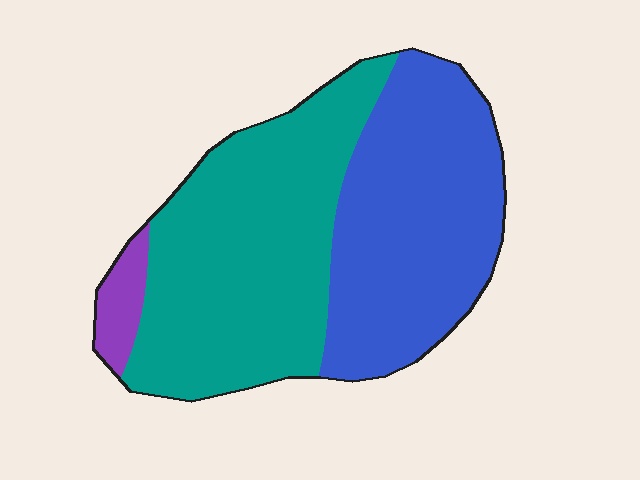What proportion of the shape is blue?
Blue takes up between a quarter and a half of the shape.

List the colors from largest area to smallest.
From largest to smallest: teal, blue, purple.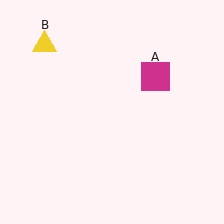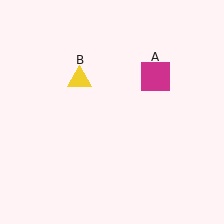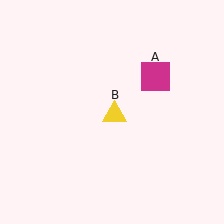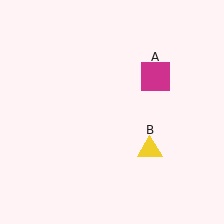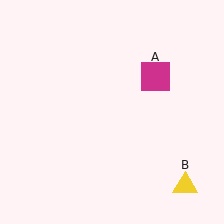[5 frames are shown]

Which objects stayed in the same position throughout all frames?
Magenta square (object A) remained stationary.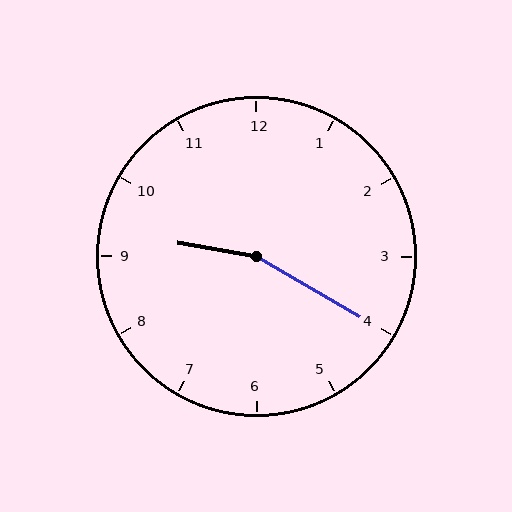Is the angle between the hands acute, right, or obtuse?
It is obtuse.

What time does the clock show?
9:20.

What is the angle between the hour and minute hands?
Approximately 160 degrees.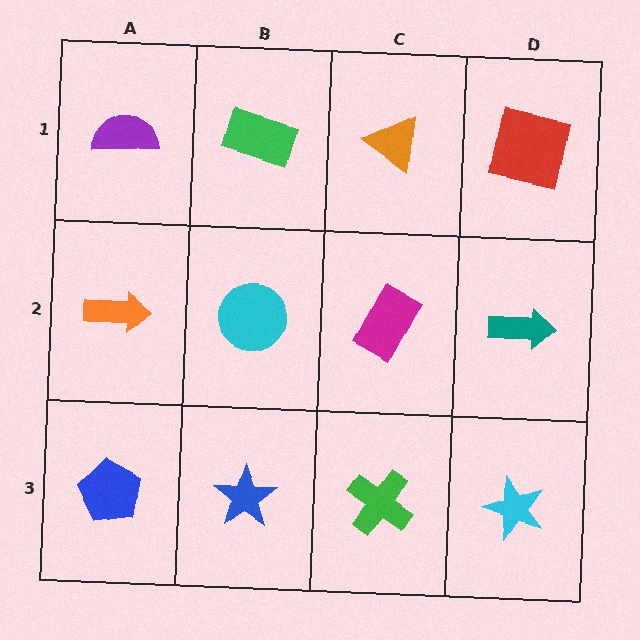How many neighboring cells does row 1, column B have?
3.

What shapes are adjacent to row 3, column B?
A cyan circle (row 2, column B), a blue pentagon (row 3, column A), a green cross (row 3, column C).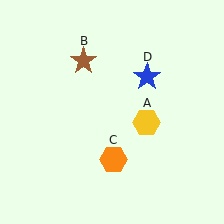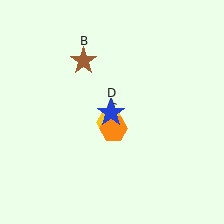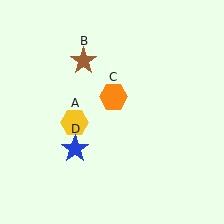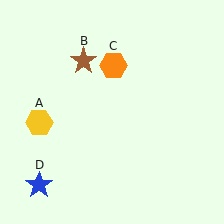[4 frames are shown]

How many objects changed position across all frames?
3 objects changed position: yellow hexagon (object A), orange hexagon (object C), blue star (object D).